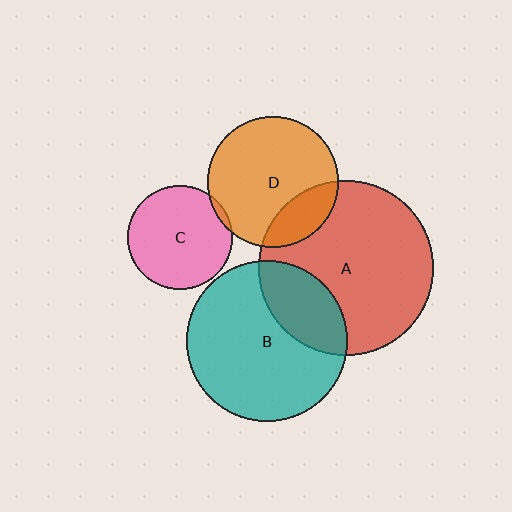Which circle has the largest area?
Circle A (red).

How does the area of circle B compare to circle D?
Approximately 1.5 times.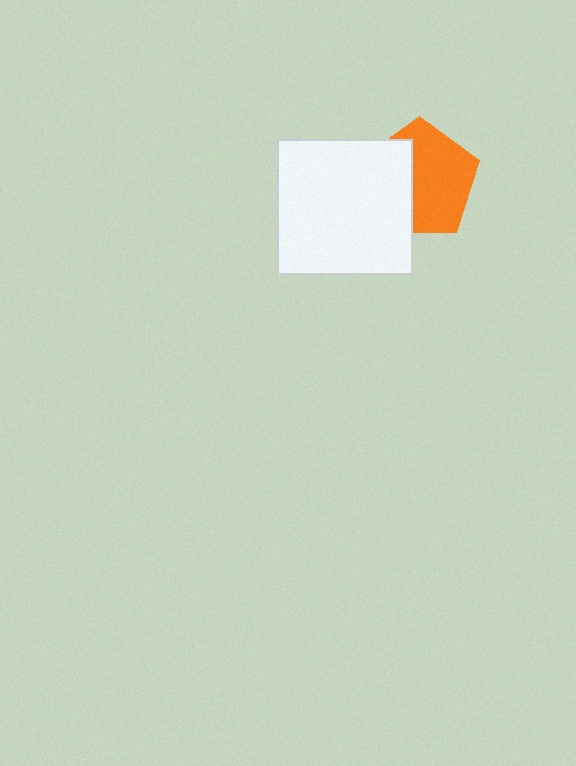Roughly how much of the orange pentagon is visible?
About half of it is visible (roughly 59%).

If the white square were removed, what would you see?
You would see the complete orange pentagon.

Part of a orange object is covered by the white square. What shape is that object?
It is a pentagon.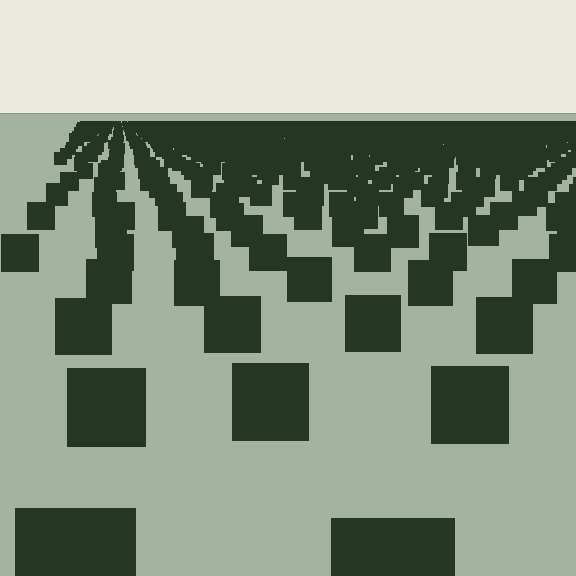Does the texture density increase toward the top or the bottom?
Density increases toward the top.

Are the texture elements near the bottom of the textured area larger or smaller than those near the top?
Larger. Near the bottom, elements are closer to the viewer and appear at a bigger on-screen size.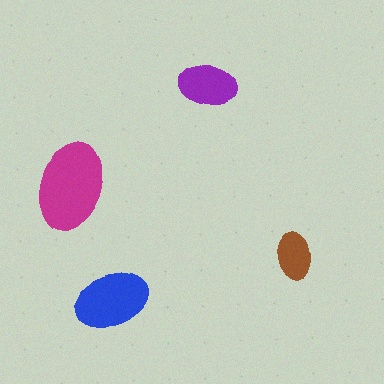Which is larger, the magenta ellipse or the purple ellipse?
The magenta one.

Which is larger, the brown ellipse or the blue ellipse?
The blue one.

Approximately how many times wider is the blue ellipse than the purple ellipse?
About 1.5 times wider.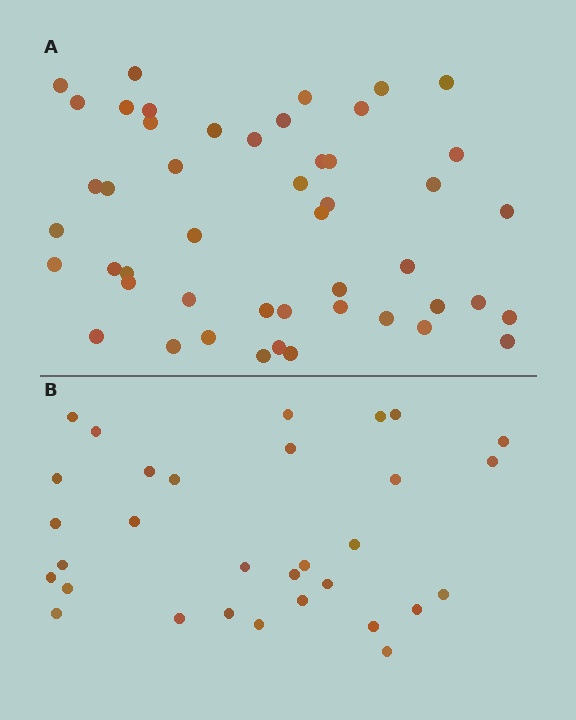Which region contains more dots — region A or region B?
Region A (the top region) has more dots.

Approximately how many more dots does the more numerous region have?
Region A has approximately 15 more dots than region B.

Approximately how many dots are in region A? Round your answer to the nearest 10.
About 50 dots. (The exact count is 48, which rounds to 50.)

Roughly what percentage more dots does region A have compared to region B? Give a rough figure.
About 55% more.